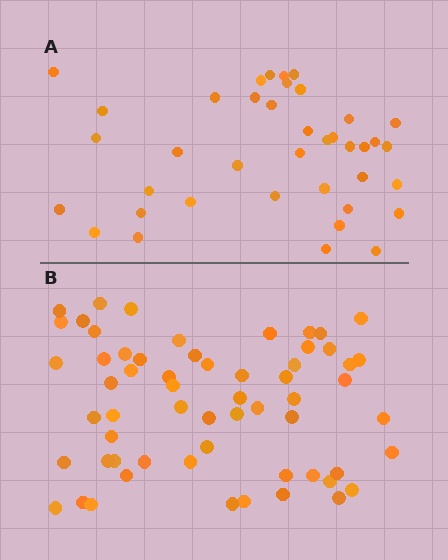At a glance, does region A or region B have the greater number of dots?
Region B (the bottom region) has more dots.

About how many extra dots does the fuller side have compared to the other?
Region B has approximately 20 more dots than region A.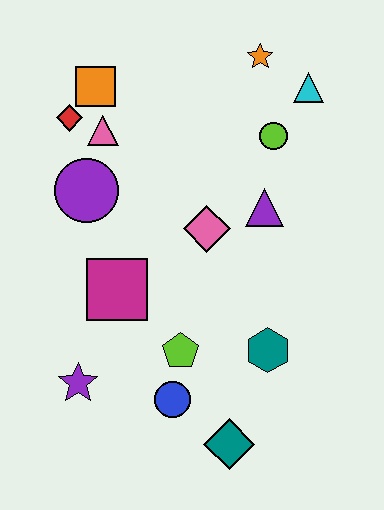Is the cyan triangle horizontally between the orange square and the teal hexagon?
No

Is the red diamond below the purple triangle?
No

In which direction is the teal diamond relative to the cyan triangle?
The teal diamond is below the cyan triangle.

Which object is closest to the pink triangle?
The red diamond is closest to the pink triangle.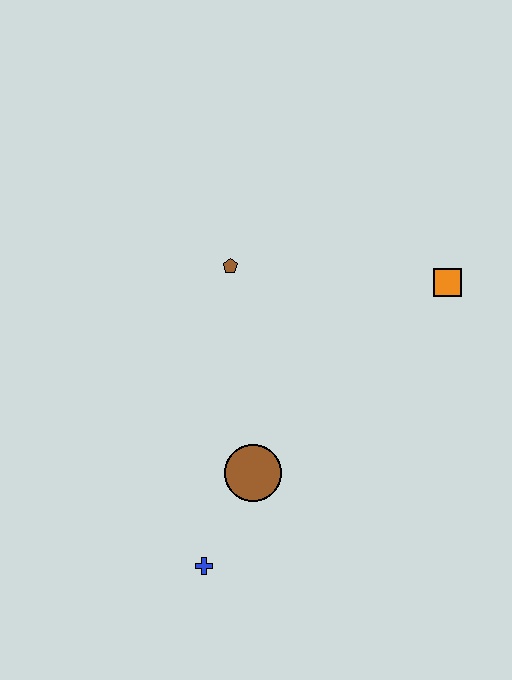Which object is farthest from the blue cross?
The orange square is farthest from the blue cross.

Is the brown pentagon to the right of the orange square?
No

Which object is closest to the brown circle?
The blue cross is closest to the brown circle.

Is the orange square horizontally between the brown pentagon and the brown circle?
No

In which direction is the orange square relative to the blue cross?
The orange square is above the blue cross.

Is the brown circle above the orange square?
No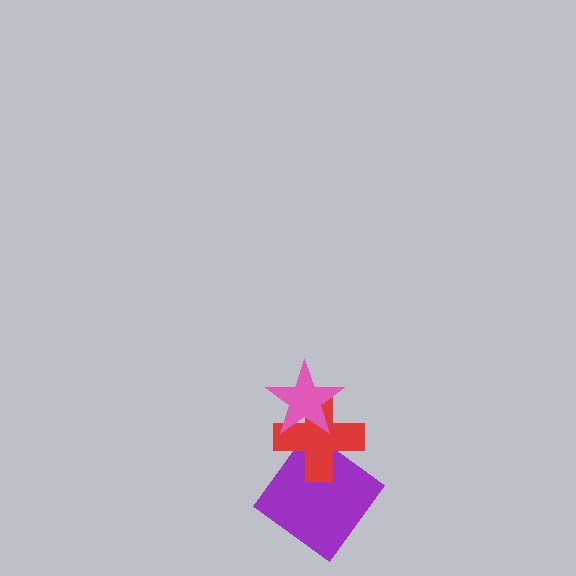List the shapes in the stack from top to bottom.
From top to bottom: the pink star, the red cross, the purple diamond.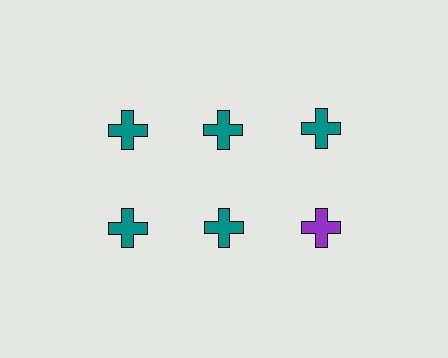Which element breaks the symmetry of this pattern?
The purple cross in the second row, center column breaks the symmetry. All other shapes are teal crosses.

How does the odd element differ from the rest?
It has a different color: purple instead of teal.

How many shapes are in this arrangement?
There are 6 shapes arranged in a grid pattern.